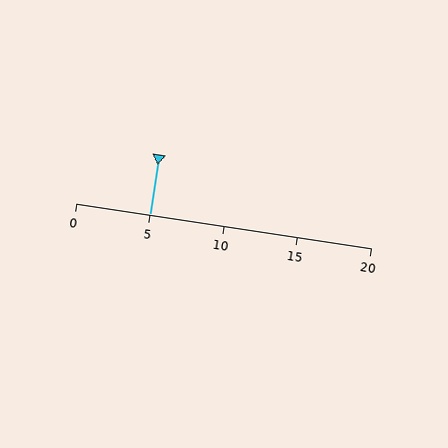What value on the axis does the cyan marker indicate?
The marker indicates approximately 5.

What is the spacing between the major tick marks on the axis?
The major ticks are spaced 5 apart.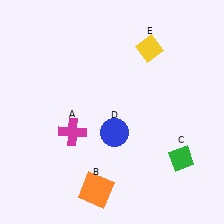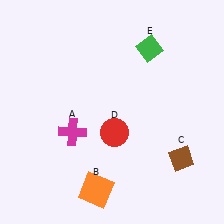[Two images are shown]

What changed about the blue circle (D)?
In Image 1, D is blue. In Image 2, it changed to red.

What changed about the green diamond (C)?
In Image 1, C is green. In Image 2, it changed to brown.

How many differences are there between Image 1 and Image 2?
There are 3 differences between the two images.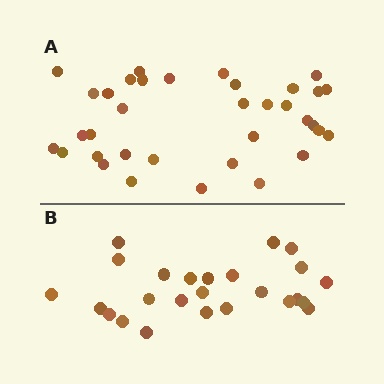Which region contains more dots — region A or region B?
Region A (the top region) has more dots.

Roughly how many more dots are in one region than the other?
Region A has roughly 10 or so more dots than region B.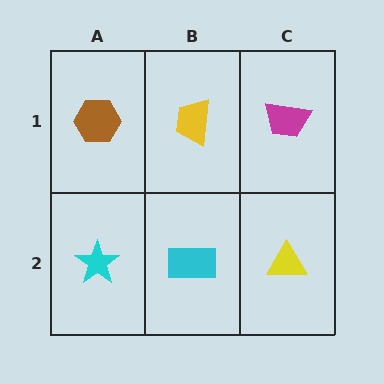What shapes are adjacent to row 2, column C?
A magenta trapezoid (row 1, column C), a cyan rectangle (row 2, column B).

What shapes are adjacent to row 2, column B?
A yellow trapezoid (row 1, column B), a cyan star (row 2, column A), a yellow triangle (row 2, column C).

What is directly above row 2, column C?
A magenta trapezoid.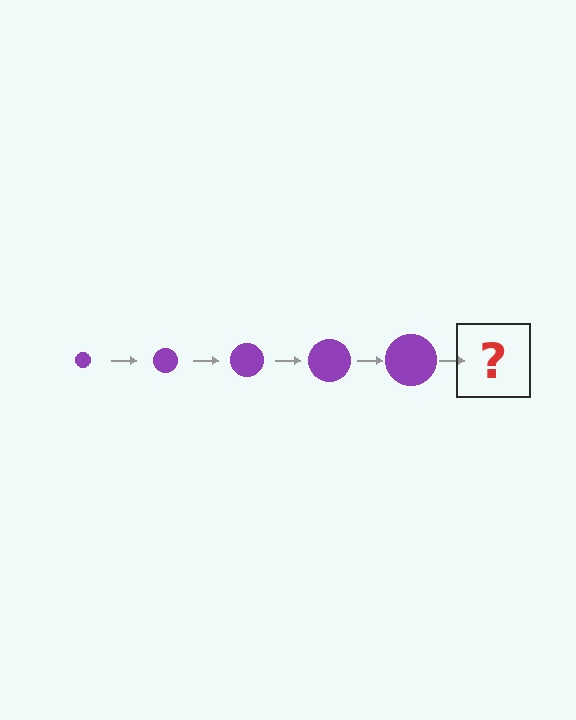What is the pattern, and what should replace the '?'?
The pattern is that the circle gets progressively larger each step. The '?' should be a purple circle, larger than the previous one.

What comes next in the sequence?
The next element should be a purple circle, larger than the previous one.